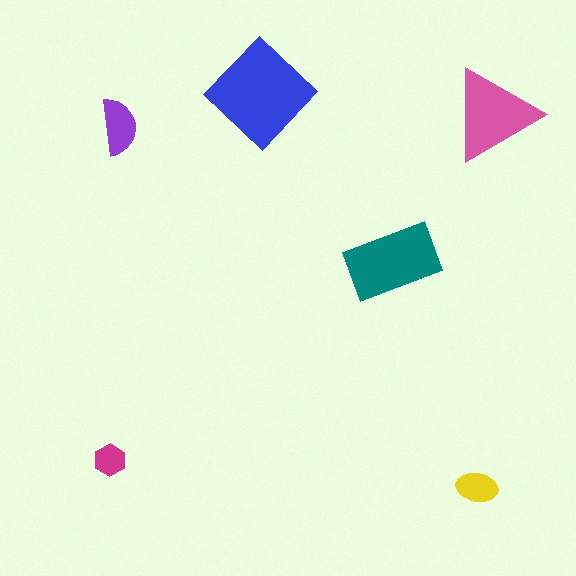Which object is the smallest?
The magenta hexagon.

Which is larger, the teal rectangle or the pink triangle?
The teal rectangle.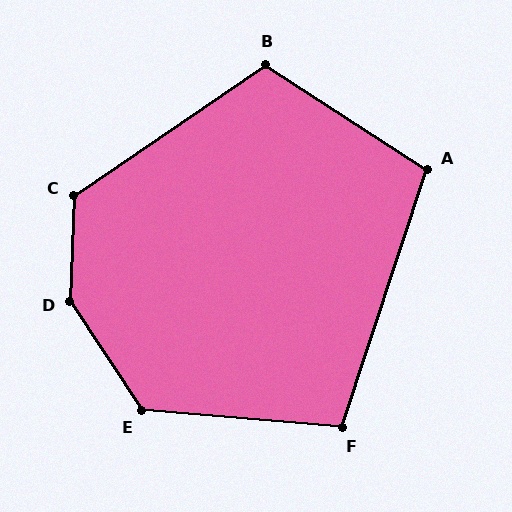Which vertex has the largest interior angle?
D, at approximately 144 degrees.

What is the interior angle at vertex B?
Approximately 113 degrees (obtuse).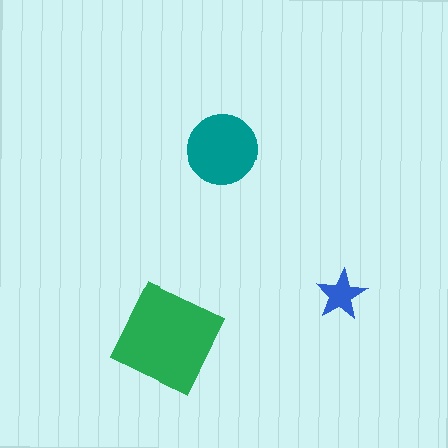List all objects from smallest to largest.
The blue star, the teal circle, the green diamond.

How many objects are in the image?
There are 3 objects in the image.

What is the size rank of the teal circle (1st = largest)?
2nd.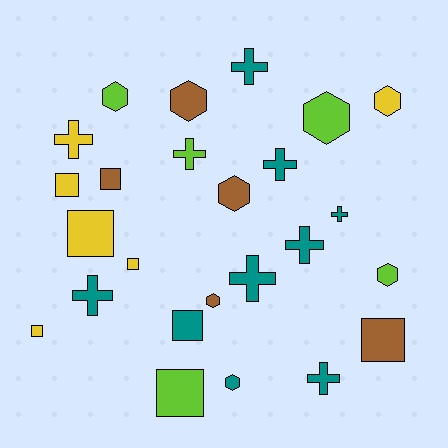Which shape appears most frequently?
Cross, with 9 objects.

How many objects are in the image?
There are 25 objects.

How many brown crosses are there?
There are no brown crosses.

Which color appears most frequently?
Teal, with 9 objects.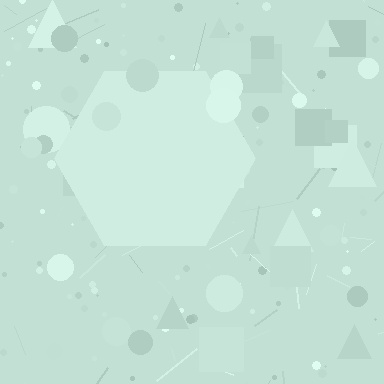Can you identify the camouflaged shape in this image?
The camouflaged shape is a hexagon.